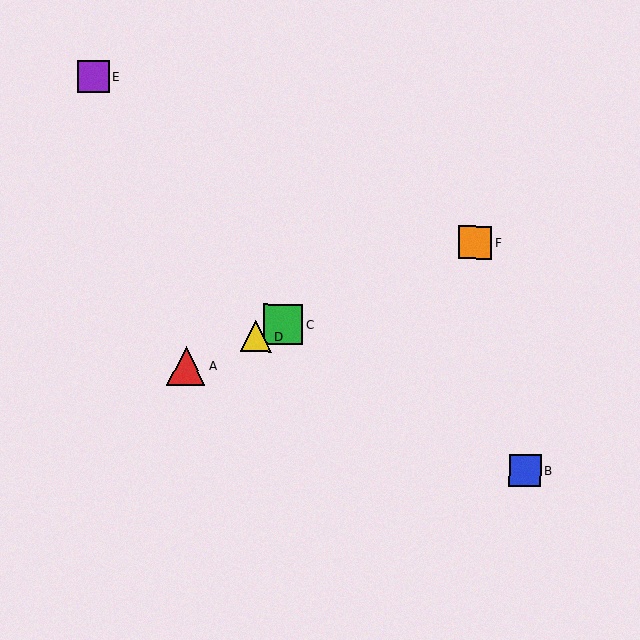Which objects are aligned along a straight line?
Objects A, C, D, F are aligned along a straight line.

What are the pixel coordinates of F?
Object F is at (475, 243).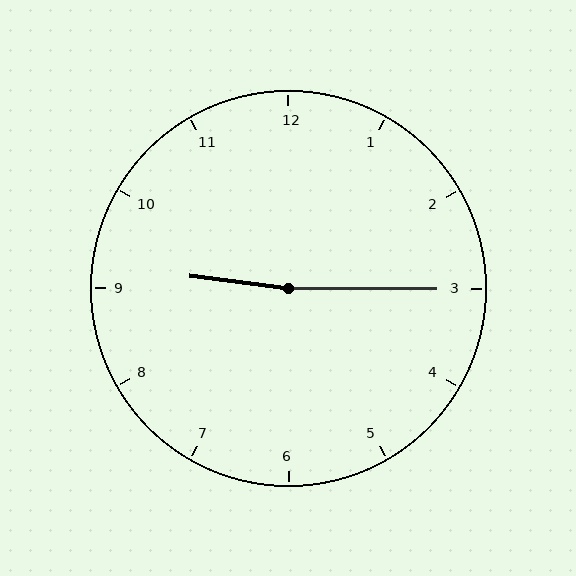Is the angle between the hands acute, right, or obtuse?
It is obtuse.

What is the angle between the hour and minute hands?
Approximately 172 degrees.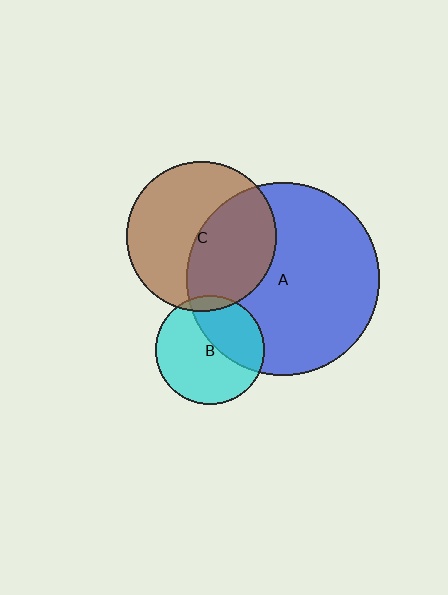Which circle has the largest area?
Circle A (blue).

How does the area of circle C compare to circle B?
Approximately 1.9 times.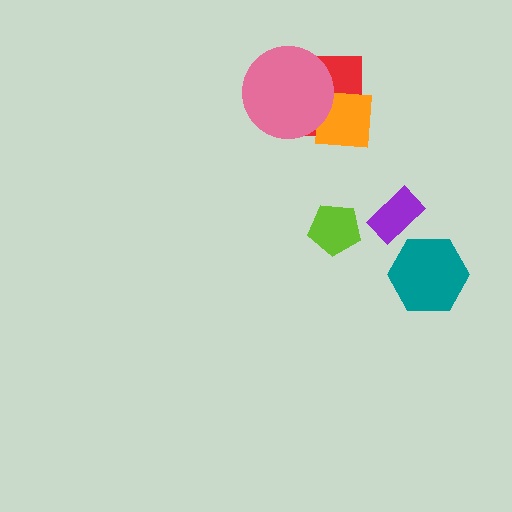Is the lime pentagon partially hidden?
No, no other shape covers it.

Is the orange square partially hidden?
Yes, it is partially covered by another shape.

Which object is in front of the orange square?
The pink circle is in front of the orange square.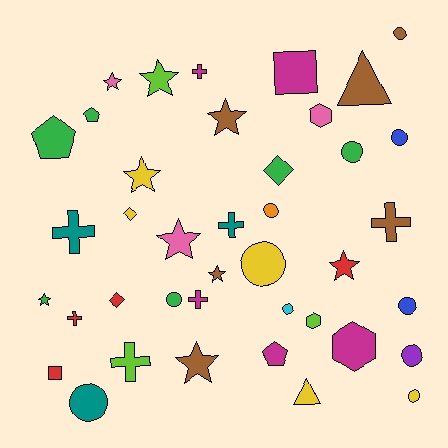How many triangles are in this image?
There are 2 triangles.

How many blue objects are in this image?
There are 2 blue objects.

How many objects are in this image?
There are 40 objects.